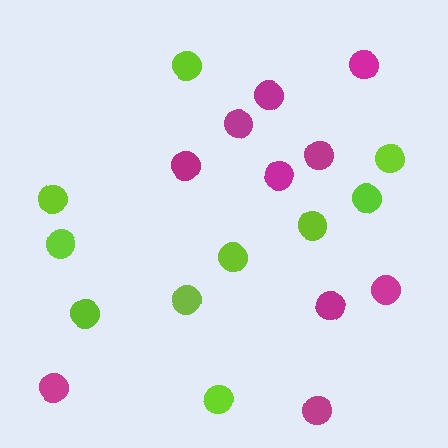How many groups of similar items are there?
There are 2 groups: one group of lime circles (10) and one group of magenta circles (10).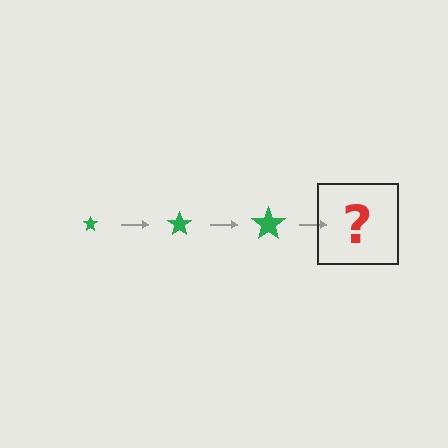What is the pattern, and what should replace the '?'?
The pattern is that the star gets progressively larger each step. The '?' should be a green star, larger than the previous one.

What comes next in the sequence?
The next element should be a green star, larger than the previous one.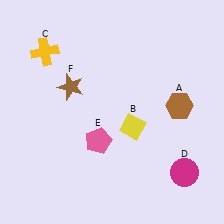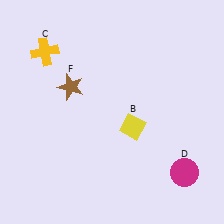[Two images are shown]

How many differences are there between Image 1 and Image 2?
There are 2 differences between the two images.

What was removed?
The pink pentagon (E), the brown hexagon (A) were removed in Image 2.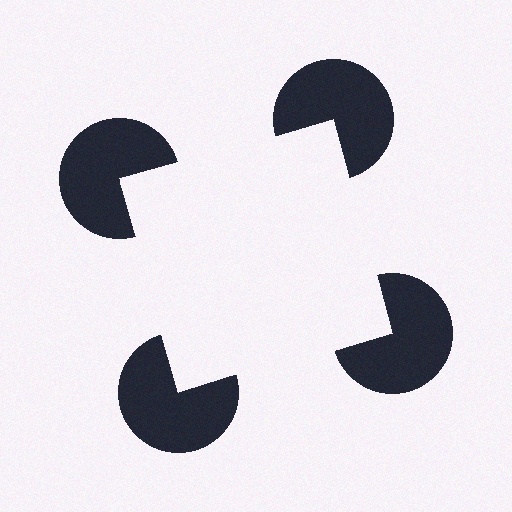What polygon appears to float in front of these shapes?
An illusory square — its edges are inferred from the aligned wedge cuts in the pac-man discs, not physically drawn.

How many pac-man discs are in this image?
There are 4 — one at each vertex of the illusory square.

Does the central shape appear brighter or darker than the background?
It typically appears slightly brighter than the background, even though no actual brightness change is drawn.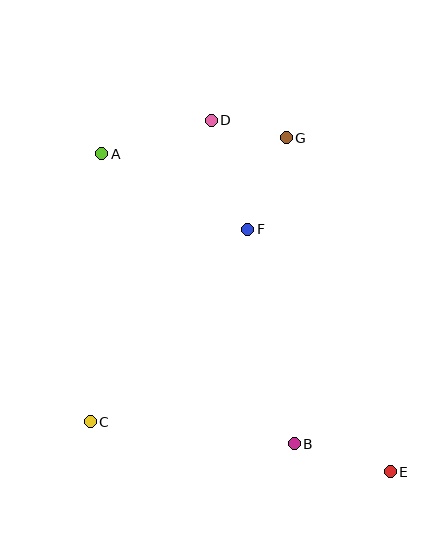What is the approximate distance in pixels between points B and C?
The distance between B and C is approximately 205 pixels.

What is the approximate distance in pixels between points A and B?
The distance between A and B is approximately 348 pixels.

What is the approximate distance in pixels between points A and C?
The distance between A and C is approximately 268 pixels.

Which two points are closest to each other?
Points D and G are closest to each other.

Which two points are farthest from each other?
Points A and E are farthest from each other.